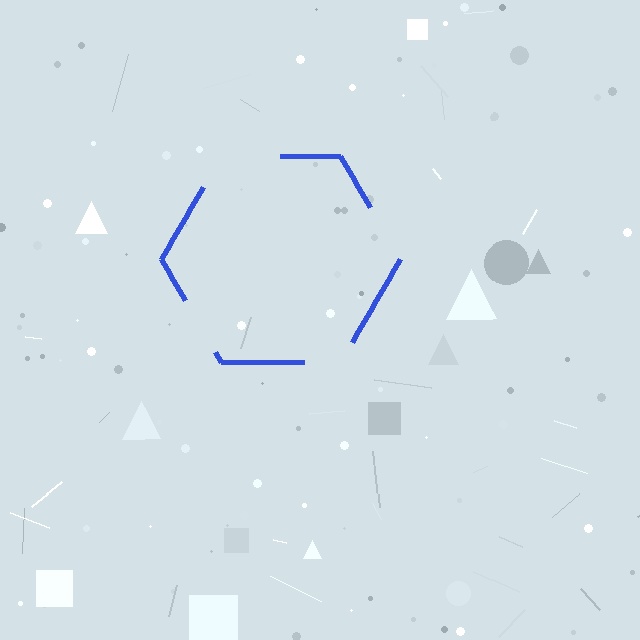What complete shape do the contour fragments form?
The contour fragments form a hexagon.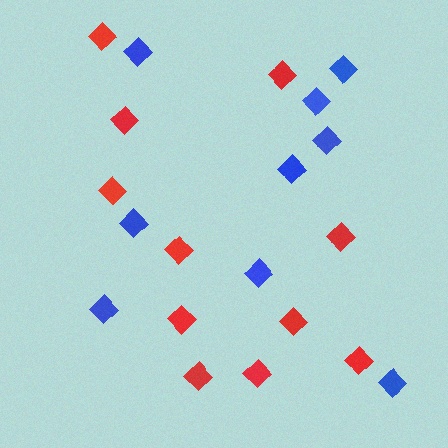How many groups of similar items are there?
There are 2 groups: one group of blue diamonds (9) and one group of red diamonds (11).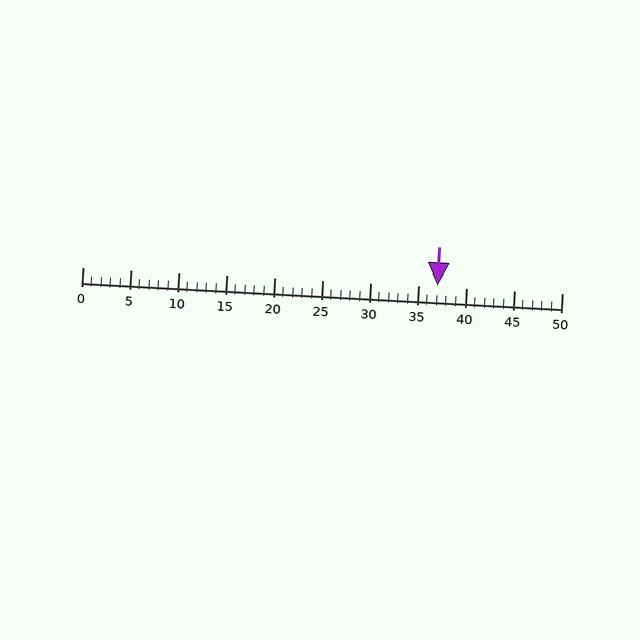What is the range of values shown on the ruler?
The ruler shows values from 0 to 50.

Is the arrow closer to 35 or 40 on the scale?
The arrow is closer to 35.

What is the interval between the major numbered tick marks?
The major tick marks are spaced 5 units apart.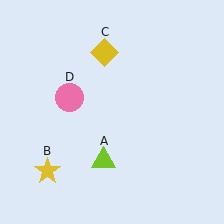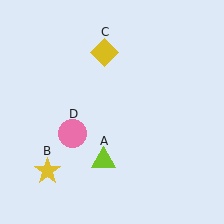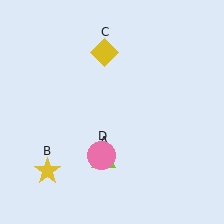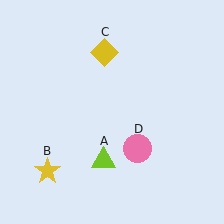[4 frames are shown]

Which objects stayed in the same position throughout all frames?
Lime triangle (object A) and yellow star (object B) and yellow diamond (object C) remained stationary.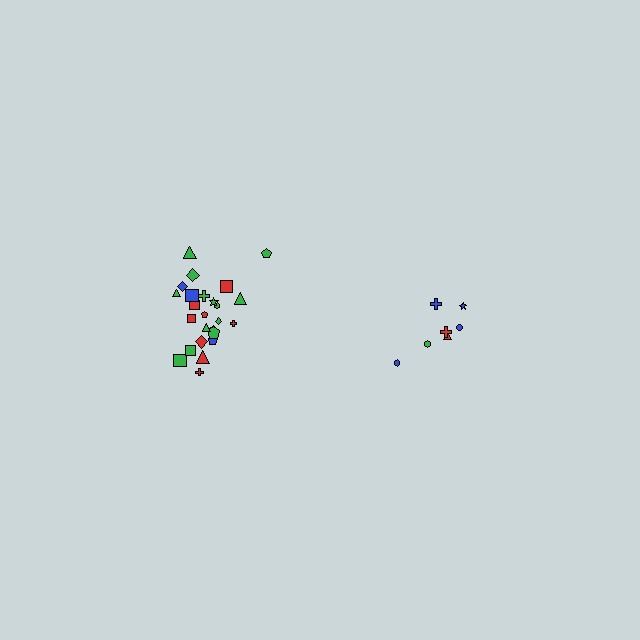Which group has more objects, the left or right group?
The left group.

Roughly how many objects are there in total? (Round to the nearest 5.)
Roughly 30 objects in total.